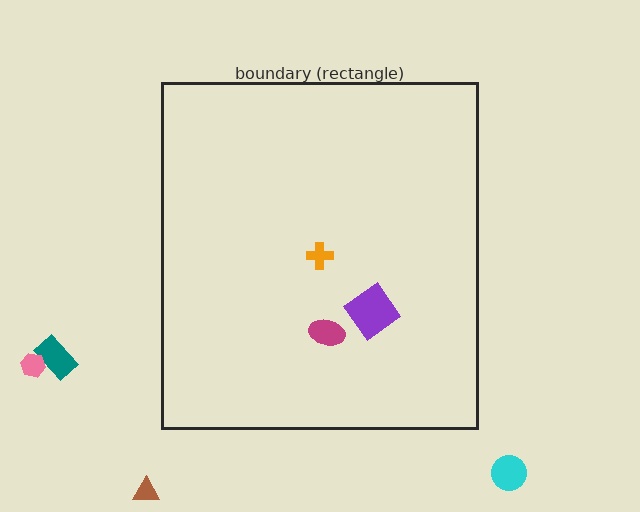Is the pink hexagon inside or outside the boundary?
Outside.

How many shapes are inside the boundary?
3 inside, 4 outside.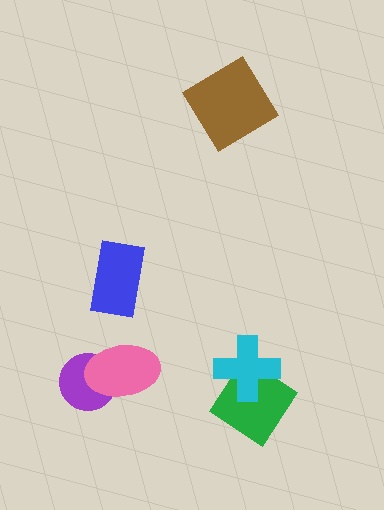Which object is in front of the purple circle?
The pink ellipse is in front of the purple circle.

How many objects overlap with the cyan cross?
1 object overlaps with the cyan cross.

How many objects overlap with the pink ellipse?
1 object overlaps with the pink ellipse.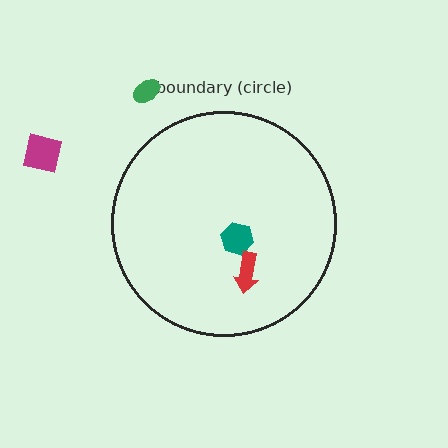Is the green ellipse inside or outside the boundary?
Outside.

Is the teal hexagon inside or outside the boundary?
Inside.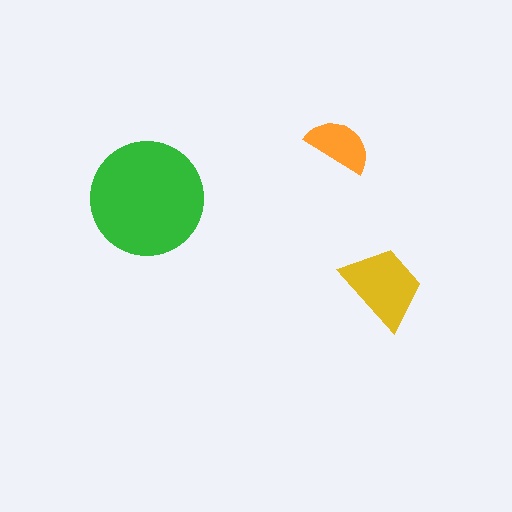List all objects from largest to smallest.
The green circle, the yellow trapezoid, the orange semicircle.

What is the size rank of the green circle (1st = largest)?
1st.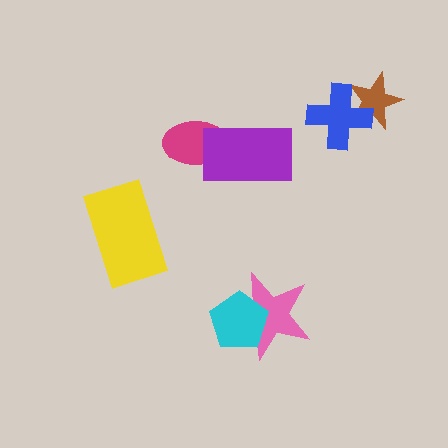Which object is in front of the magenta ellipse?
The purple rectangle is in front of the magenta ellipse.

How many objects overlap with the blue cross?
1 object overlaps with the blue cross.